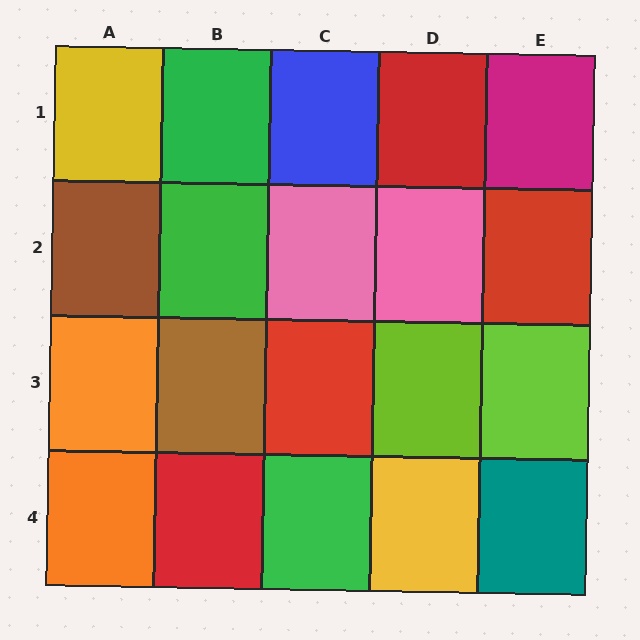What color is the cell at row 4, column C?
Green.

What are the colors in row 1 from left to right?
Yellow, green, blue, red, magenta.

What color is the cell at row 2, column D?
Pink.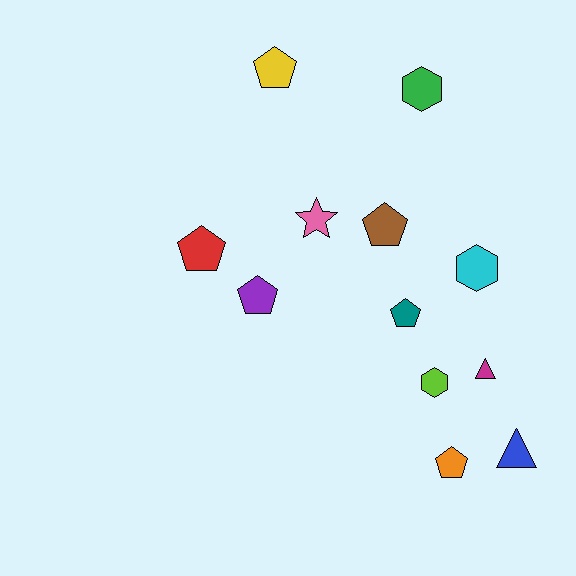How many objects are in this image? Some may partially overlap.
There are 12 objects.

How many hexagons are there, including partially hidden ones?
There are 3 hexagons.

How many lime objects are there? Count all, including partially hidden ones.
There is 1 lime object.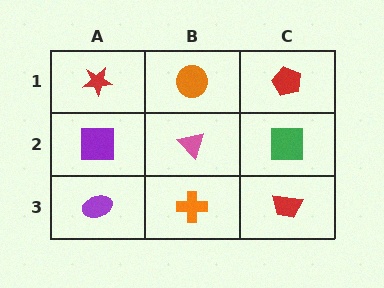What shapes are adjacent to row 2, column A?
A red star (row 1, column A), a purple ellipse (row 3, column A), a pink triangle (row 2, column B).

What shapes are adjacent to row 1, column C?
A green square (row 2, column C), an orange circle (row 1, column B).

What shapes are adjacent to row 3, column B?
A pink triangle (row 2, column B), a purple ellipse (row 3, column A), a red trapezoid (row 3, column C).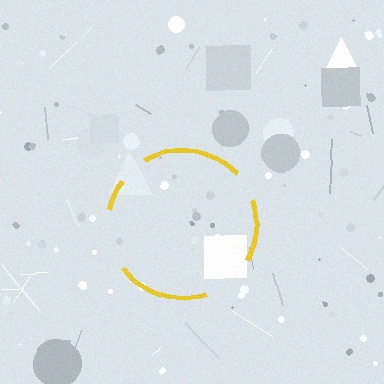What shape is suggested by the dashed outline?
The dashed outline suggests a circle.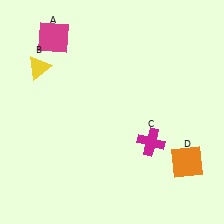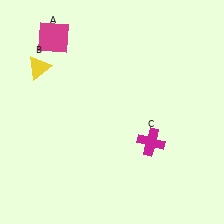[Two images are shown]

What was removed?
The orange square (D) was removed in Image 2.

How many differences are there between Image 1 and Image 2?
There is 1 difference between the two images.